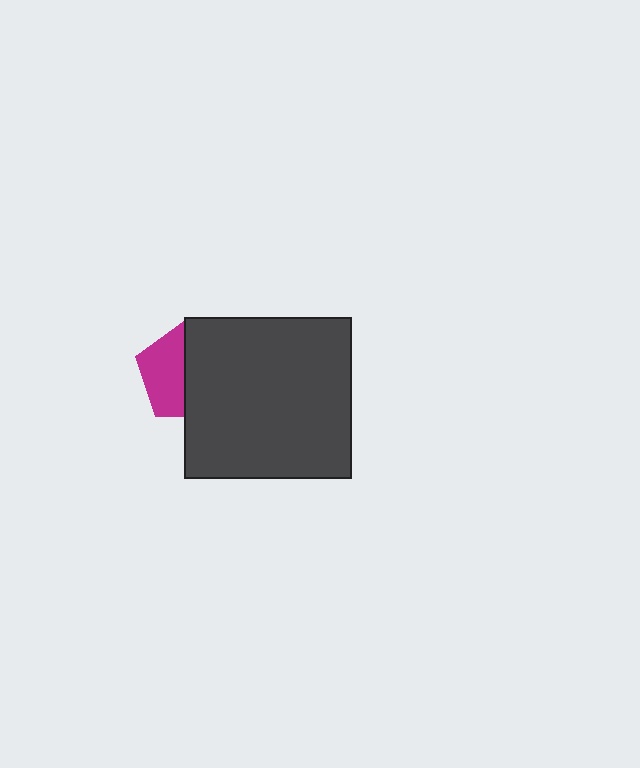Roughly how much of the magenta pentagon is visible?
About half of it is visible (roughly 46%).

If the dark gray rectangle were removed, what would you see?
You would see the complete magenta pentagon.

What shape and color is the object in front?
The object in front is a dark gray rectangle.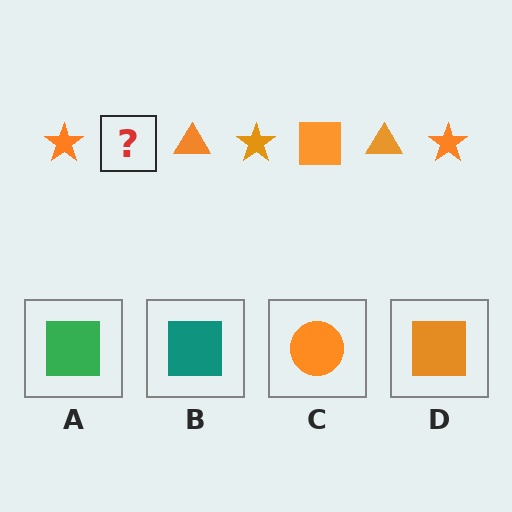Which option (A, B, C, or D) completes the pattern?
D.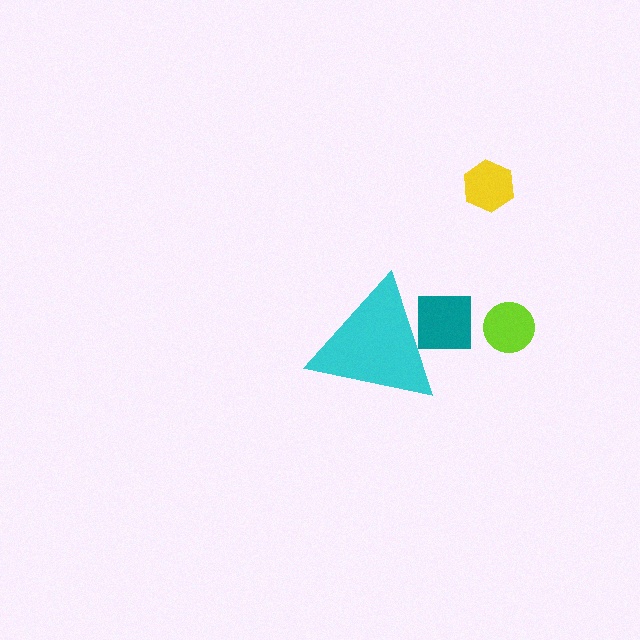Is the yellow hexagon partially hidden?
No, the yellow hexagon is fully visible.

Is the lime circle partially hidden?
No, the lime circle is fully visible.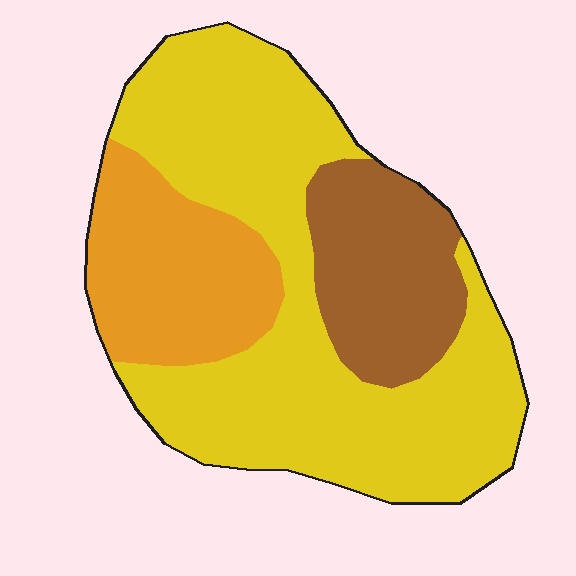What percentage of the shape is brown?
Brown covers around 20% of the shape.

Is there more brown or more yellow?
Yellow.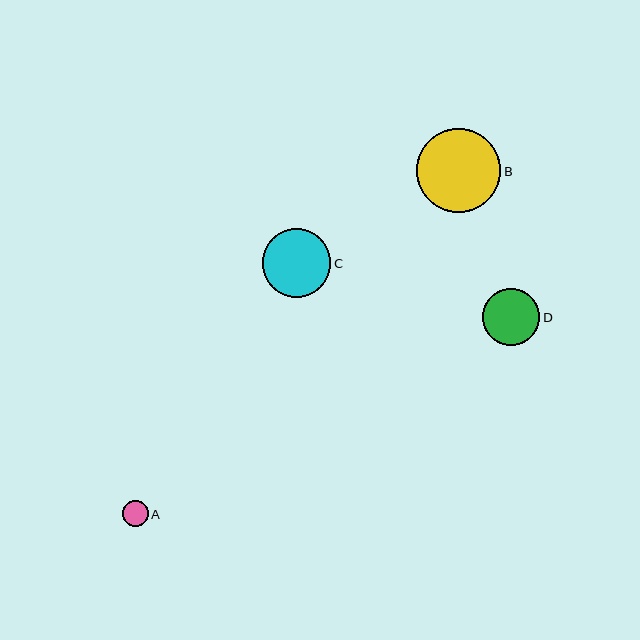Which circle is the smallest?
Circle A is the smallest with a size of approximately 26 pixels.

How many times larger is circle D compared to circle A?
Circle D is approximately 2.2 times the size of circle A.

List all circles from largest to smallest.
From largest to smallest: B, C, D, A.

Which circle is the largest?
Circle B is the largest with a size of approximately 85 pixels.